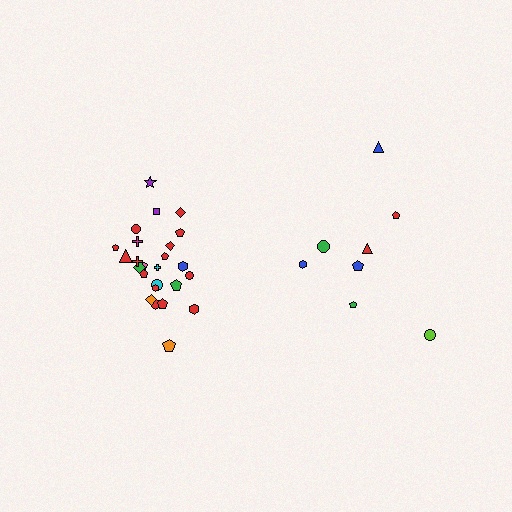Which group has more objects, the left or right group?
The left group.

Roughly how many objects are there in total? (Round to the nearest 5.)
Roughly 35 objects in total.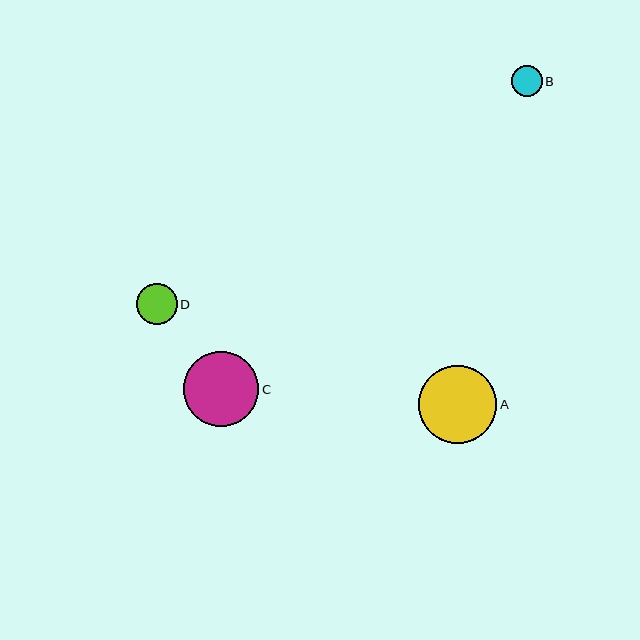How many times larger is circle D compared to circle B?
Circle D is approximately 1.3 times the size of circle B.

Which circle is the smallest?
Circle B is the smallest with a size of approximately 31 pixels.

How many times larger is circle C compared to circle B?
Circle C is approximately 2.4 times the size of circle B.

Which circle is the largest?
Circle A is the largest with a size of approximately 78 pixels.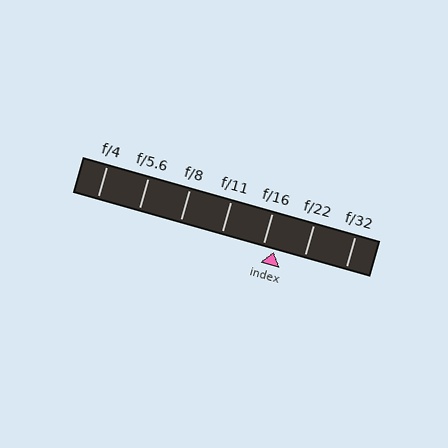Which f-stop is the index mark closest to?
The index mark is closest to f/16.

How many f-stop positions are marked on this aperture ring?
There are 7 f-stop positions marked.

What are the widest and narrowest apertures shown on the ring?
The widest aperture shown is f/4 and the narrowest is f/32.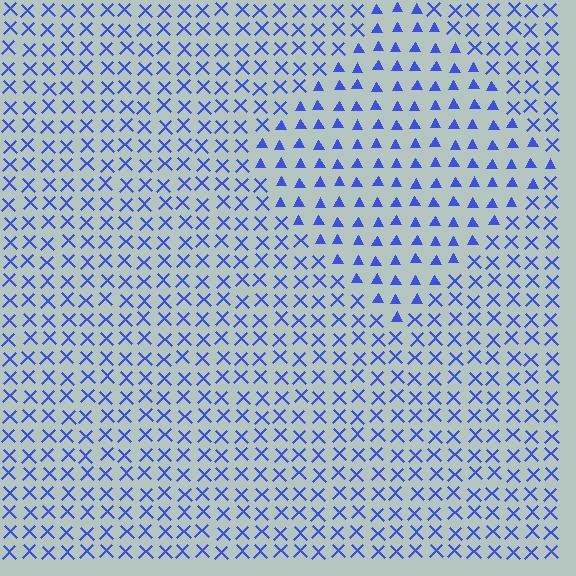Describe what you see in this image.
The image is filled with small blue elements arranged in a uniform grid. A diamond-shaped region contains triangles, while the surrounding area contains X marks. The boundary is defined purely by the change in element shape.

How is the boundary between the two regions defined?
The boundary is defined by a change in element shape: triangles inside vs. X marks outside. All elements share the same color and spacing.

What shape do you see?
I see a diamond.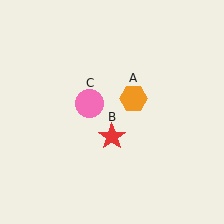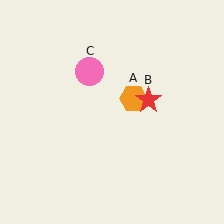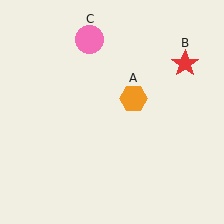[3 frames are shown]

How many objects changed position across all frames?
2 objects changed position: red star (object B), pink circle (object C).